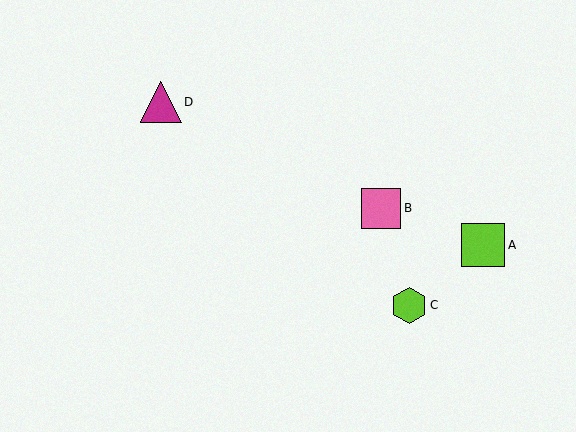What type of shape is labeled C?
Shape C is a lime hexagon.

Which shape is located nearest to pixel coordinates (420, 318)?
The lime hexagon (labeled C) at (409, 305) is nearest to that location.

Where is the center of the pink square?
The center of the pink square is at (381, 208).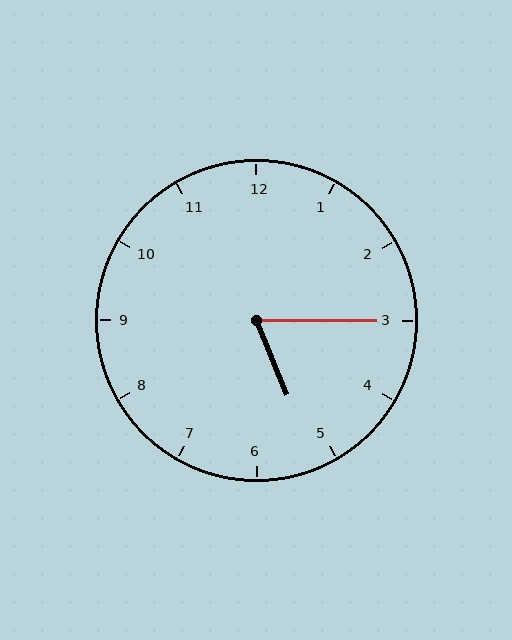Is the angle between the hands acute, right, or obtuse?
It is acute.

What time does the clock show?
5:15.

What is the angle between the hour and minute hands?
Approximately 68 degrees.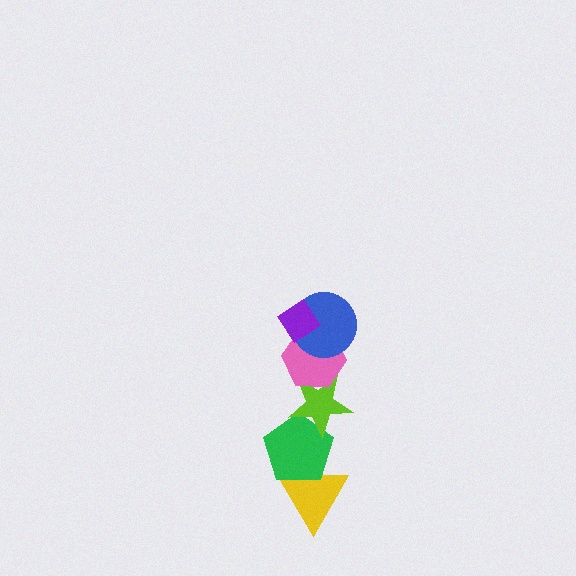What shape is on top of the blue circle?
The purple diamond is on top of the blue circle.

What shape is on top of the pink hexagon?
The blue circle is on top of the pink hexagon.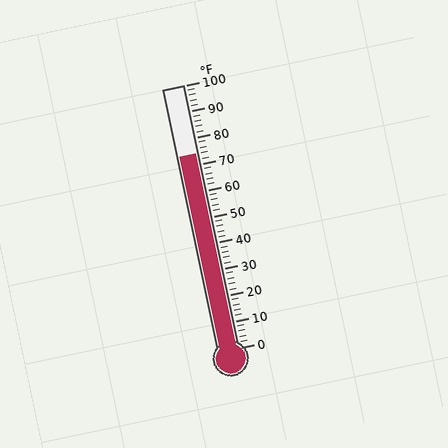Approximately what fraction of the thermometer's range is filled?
The thermometer is filled to approximately 75% of its range.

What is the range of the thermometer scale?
The thermometer scale ranges from 0°F to 100°F.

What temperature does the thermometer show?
The thermometer shows approximately 74°F.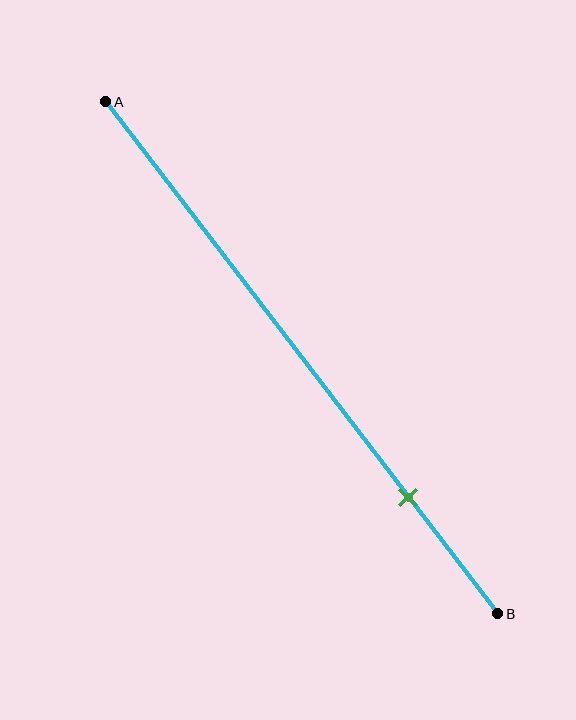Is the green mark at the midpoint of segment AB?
No, the mark is at about 75% from A, not at the 50% midpoint.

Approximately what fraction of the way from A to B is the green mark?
The green mark is approximately 75% of the way from A to B.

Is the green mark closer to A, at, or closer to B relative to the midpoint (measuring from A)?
The green mark is closer to point B than the midpoint of segment AB.